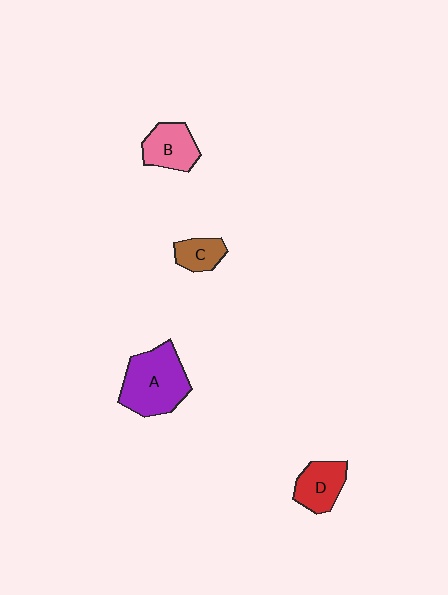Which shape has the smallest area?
Shape C (brown).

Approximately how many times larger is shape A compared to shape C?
Approximately 2.6 times.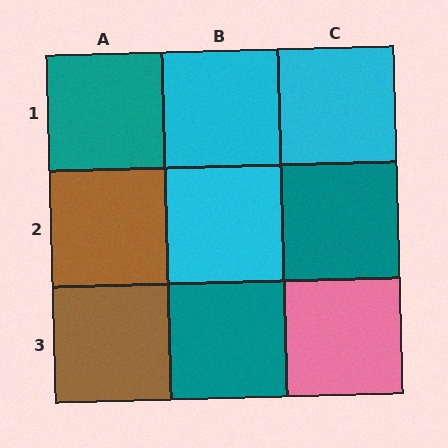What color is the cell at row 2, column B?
Cyan.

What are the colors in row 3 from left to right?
Brown, teal, pink.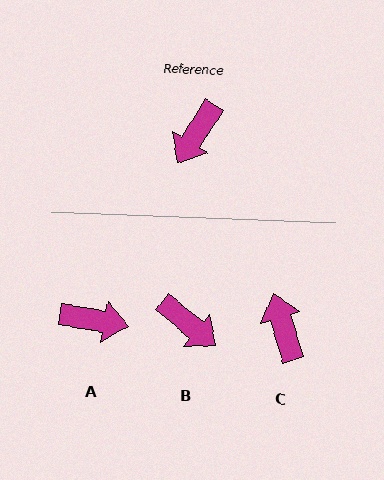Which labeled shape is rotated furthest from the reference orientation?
C, about 131 degrees away.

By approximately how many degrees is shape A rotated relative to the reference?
Approximately 113 degrees counter-clockwise.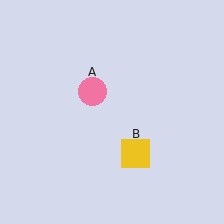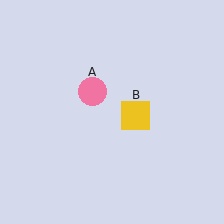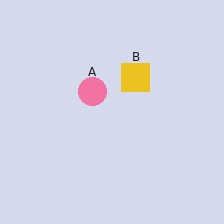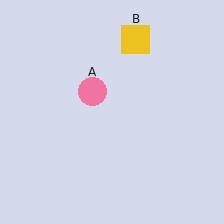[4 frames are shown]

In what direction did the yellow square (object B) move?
The yellow square (object B) moved up.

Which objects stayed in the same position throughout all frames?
Pink circle (object A) remained stationary.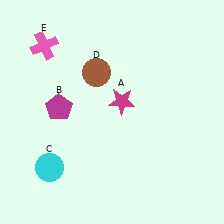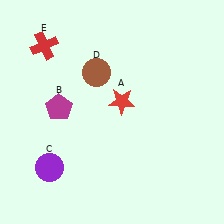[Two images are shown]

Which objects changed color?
A changed from magenta to red. C changed from cyan to purple. E changed from pink to red.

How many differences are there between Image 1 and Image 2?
There are 3 differences between the two images.